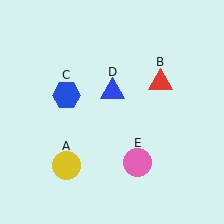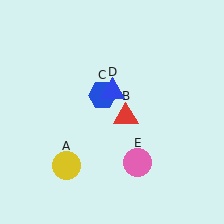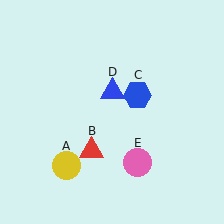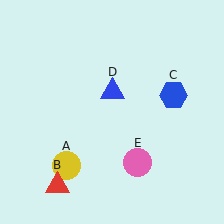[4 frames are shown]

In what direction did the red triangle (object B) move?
The red triangle (object B) moved down and to the left.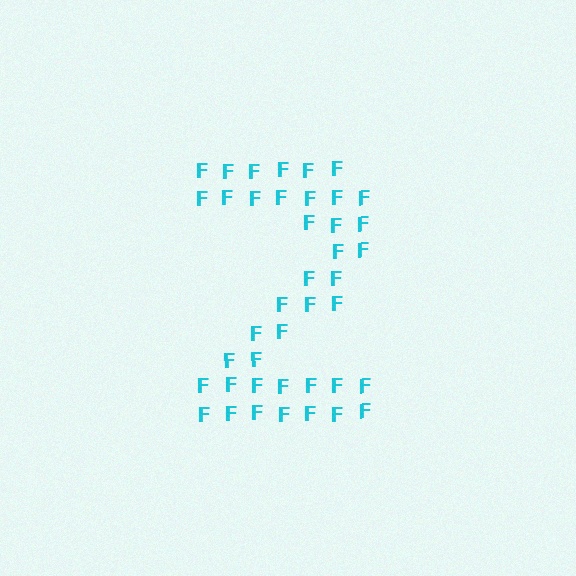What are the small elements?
The small elements are letter F's.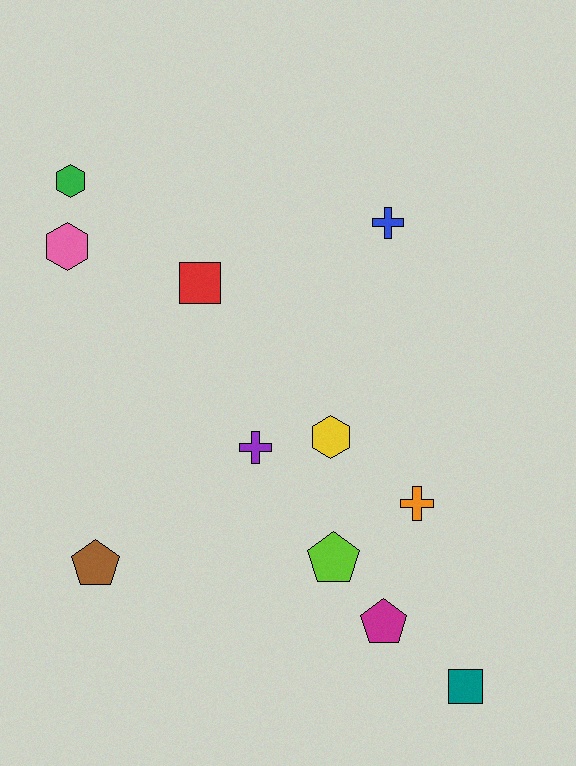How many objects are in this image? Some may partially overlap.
There are 11 objects.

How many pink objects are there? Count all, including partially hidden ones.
There is 1 pink object.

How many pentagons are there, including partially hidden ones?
There are 3 pentagons.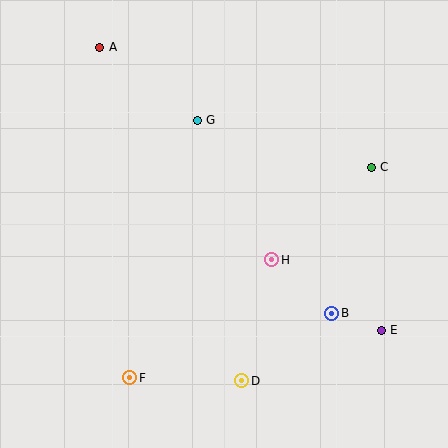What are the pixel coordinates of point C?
Point C is at (371, 167).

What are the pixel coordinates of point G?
Point G is at (197, 120).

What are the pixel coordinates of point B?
Point B is at (332, 313).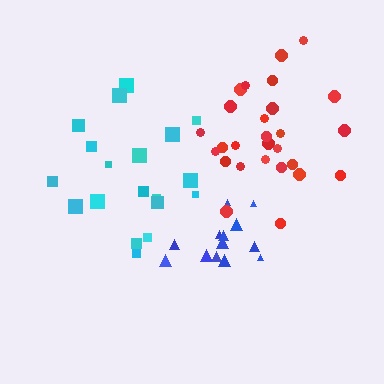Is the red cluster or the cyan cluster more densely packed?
Red.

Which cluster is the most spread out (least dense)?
Cyan.